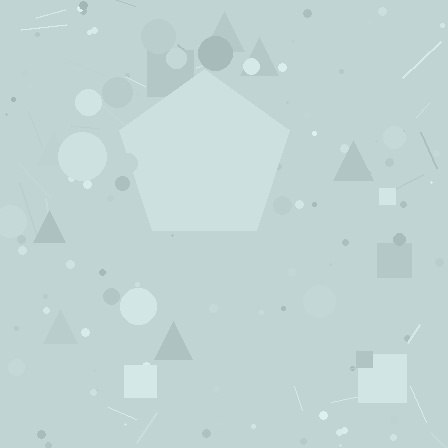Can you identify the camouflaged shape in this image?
The camouflaged shape is a pentagon.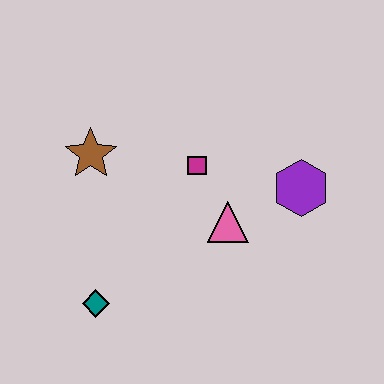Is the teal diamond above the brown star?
No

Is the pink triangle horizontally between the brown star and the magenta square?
No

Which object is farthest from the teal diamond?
The purple hexagon is farthest from the teal diamond.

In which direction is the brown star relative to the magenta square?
The brown star is to the left of the magenta square.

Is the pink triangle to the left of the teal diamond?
No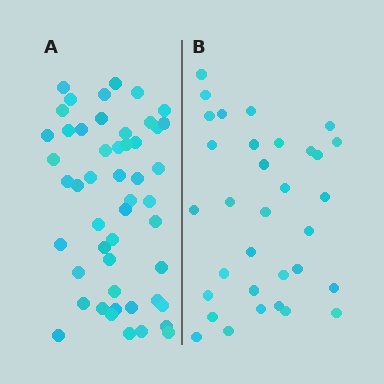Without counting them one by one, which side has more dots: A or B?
Region A (the left region) has more dots.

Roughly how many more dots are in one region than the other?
Region A has approximately 15 more dots than region B.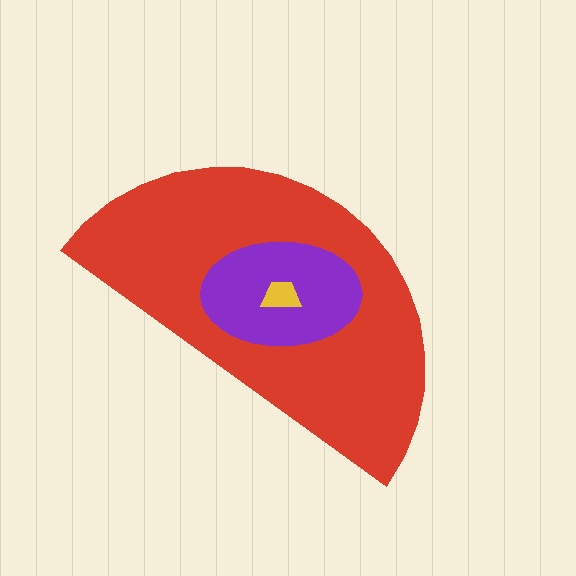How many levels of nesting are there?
3.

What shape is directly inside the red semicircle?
The purple ellipse.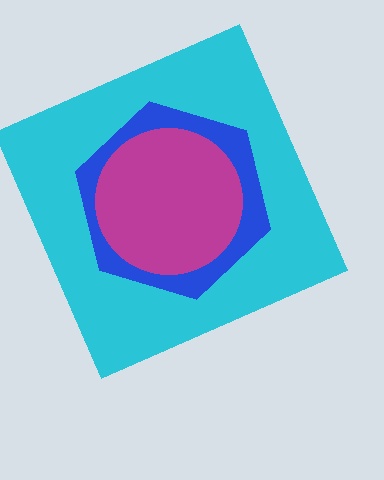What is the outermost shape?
The cyan square.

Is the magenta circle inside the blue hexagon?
Yes.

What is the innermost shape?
The magenta circle.